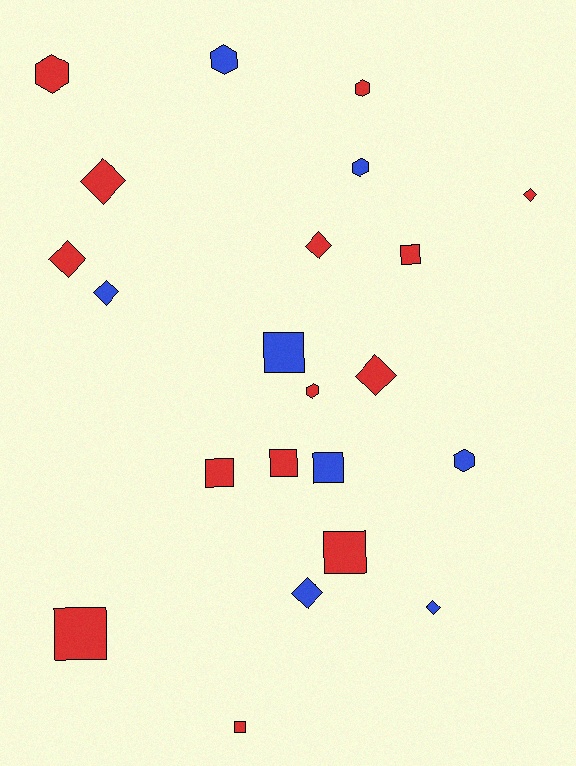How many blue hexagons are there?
There are 3 blue hexagons.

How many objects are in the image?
There are 22 objects.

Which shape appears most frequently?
Square, with 8 objects.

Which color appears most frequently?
Red, with 14 objects.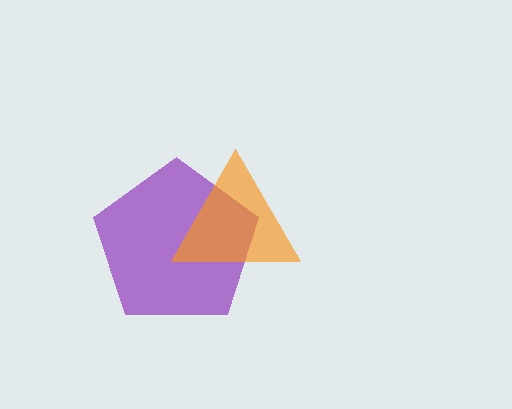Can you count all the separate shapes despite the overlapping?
Yes, there are 2 separate shapes.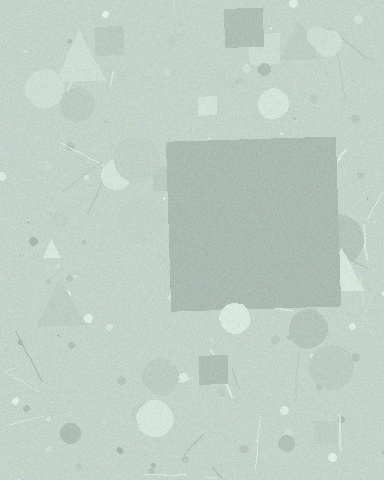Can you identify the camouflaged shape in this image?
The camouflaged shape is a square.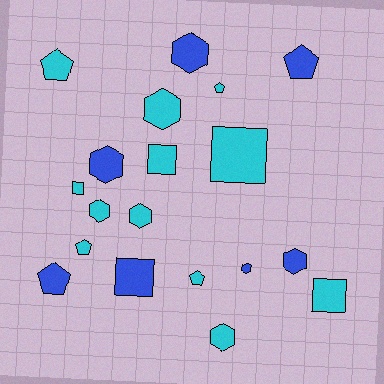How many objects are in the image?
There are 19 objects.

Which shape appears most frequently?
Hexagon, with 8 objects.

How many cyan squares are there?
There are 4 cyan squares.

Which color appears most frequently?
Cyan, with 12 objects.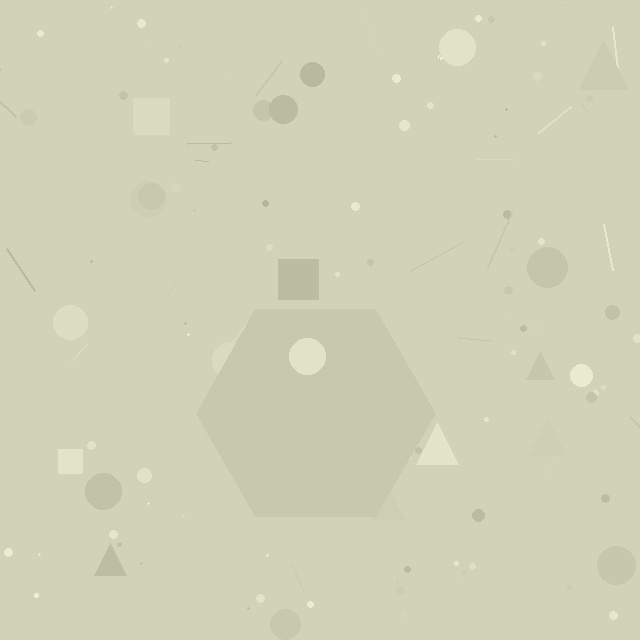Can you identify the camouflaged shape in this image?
The camouflaged shape is a hexagon.